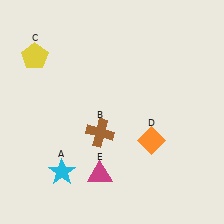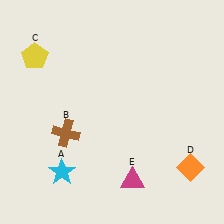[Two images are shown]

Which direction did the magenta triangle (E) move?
The magenta triangle (E) moved right.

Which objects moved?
The objects that moved are: the brown cross (B), the orange diamond (D), the magenta triangle (E).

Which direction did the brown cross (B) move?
The brown cross (B) moved left.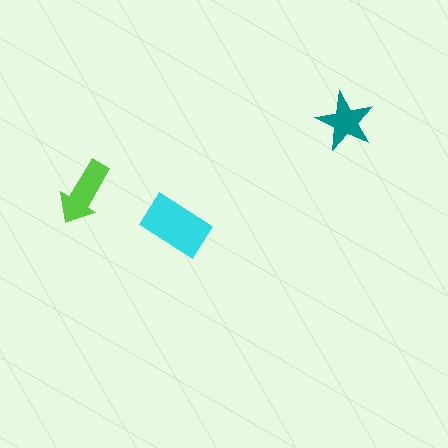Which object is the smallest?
The teal star.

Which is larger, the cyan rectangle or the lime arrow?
The cyan rectangle.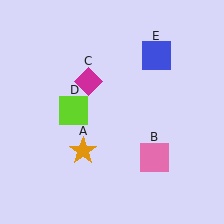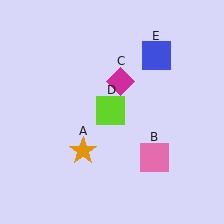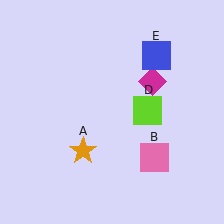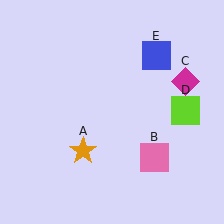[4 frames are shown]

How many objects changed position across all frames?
2 objects changed position: magenta diamond (object C), lime square (object D).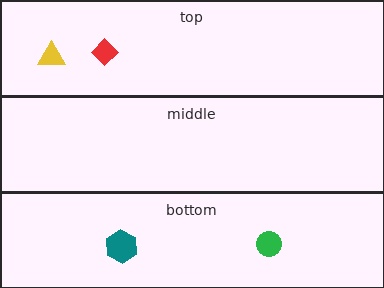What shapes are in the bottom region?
The teal hexagon, the green circle.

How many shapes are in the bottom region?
2.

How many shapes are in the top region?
2.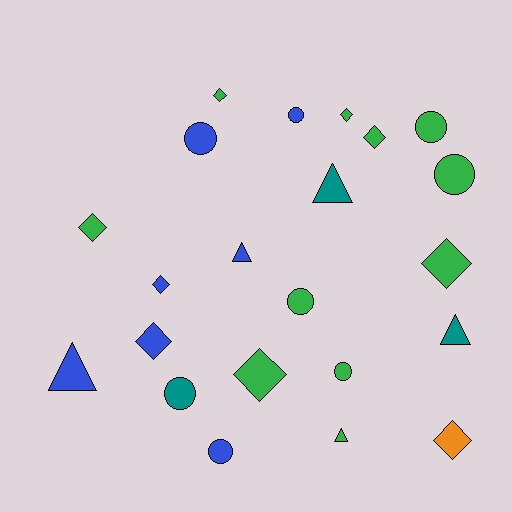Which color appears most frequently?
Green, with 11 objects.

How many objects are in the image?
There are 22 objects.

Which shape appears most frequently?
Diamond, with 9 objects.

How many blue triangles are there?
There are 2 blue triangles.